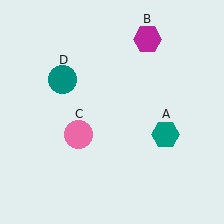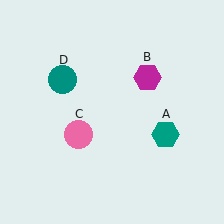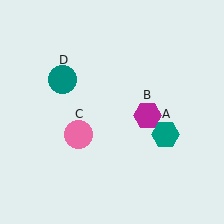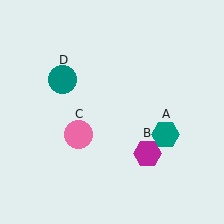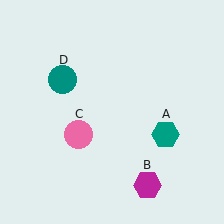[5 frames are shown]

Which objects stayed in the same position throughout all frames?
Teal hexagon (object A) and pink circle (object C) and teal circle (object D) remained stationary.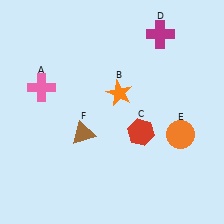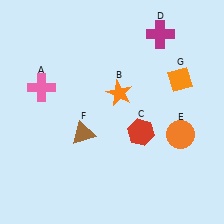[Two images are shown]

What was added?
An orange diamond (G) was added in Image 2.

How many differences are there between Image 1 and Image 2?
There is 1 difference between the two images.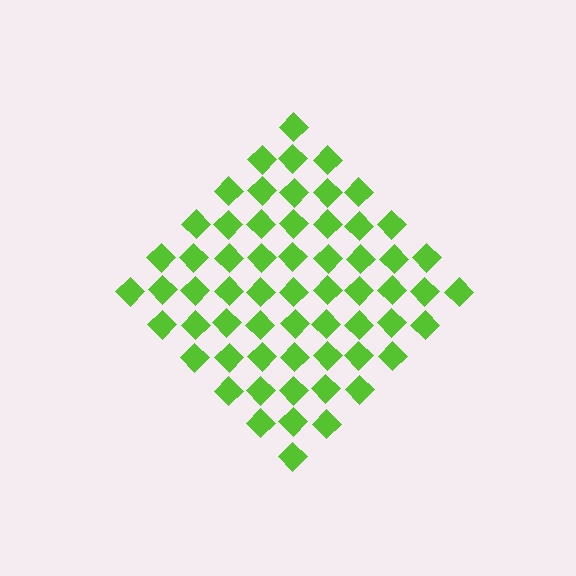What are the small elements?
The small elements are diamonds.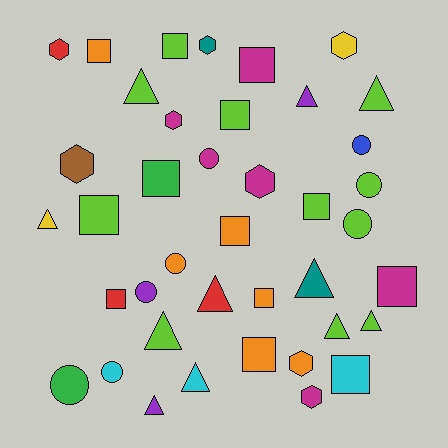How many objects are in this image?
There are 40 objects.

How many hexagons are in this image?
There are 8 hexagons.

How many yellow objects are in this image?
There are 2 yellow objects.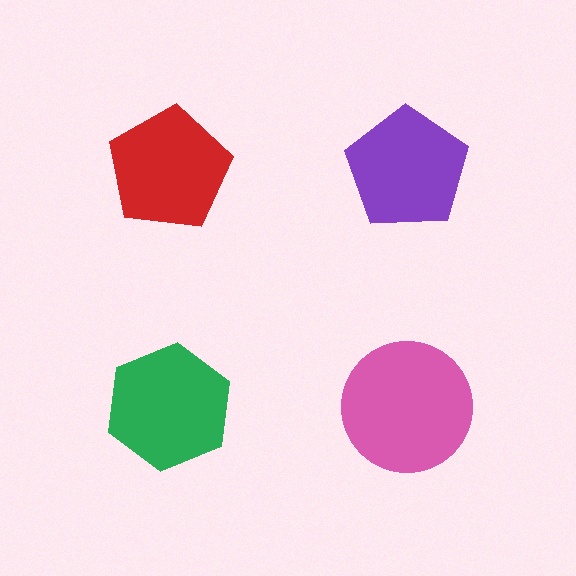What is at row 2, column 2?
A pink circle.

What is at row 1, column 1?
A red pentagon.